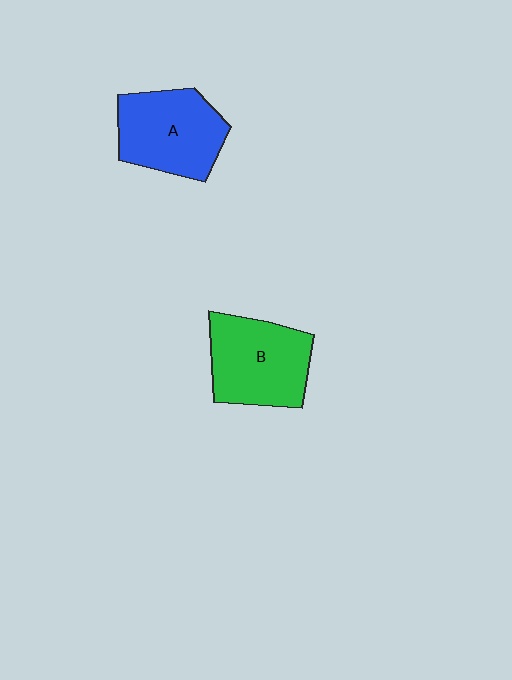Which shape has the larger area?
Shape B (green).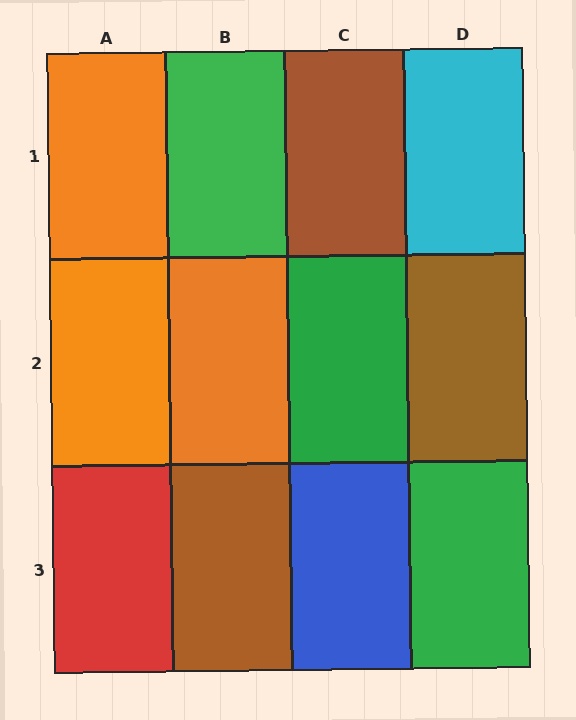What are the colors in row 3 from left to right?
Red, brown, blue, green.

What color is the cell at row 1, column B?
Green.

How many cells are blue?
1 cell is blue.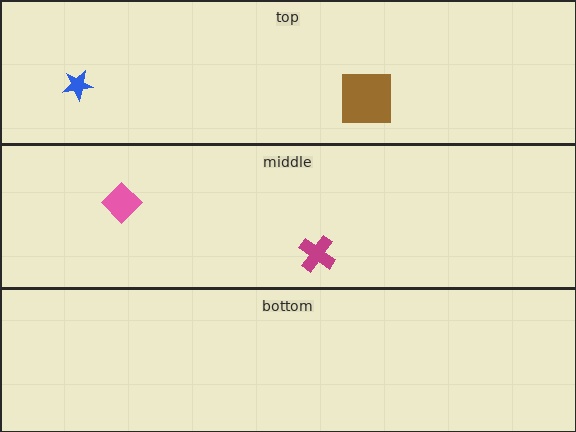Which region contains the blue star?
The top region.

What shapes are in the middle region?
The pink diamond, the magenta cross.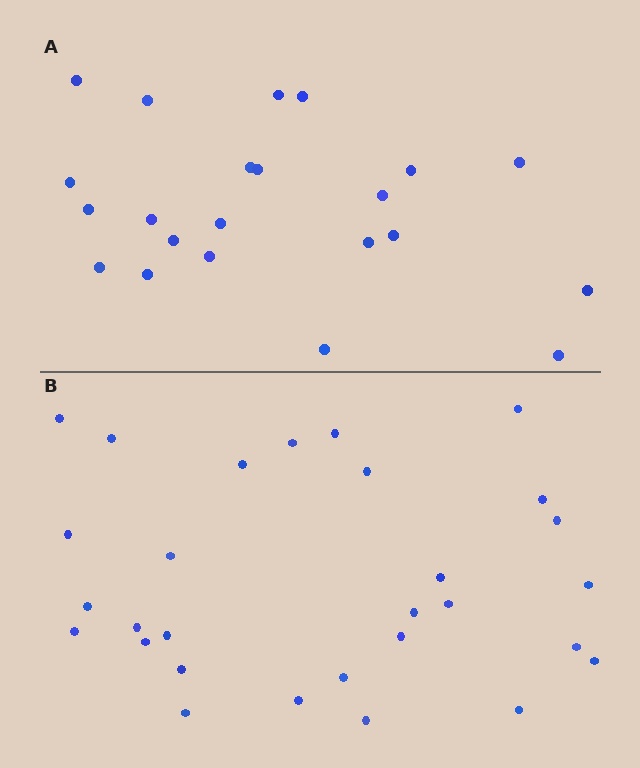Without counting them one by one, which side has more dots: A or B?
Region B (the bottom region) has more dots.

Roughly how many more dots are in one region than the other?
Region B has roughly 8 or so more dots than region A.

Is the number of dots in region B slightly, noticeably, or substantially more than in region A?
Region B has noticeably more, but not dramatically so. The ratio is roughly 1.3 to 1.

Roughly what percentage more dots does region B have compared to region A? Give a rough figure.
About 30% more.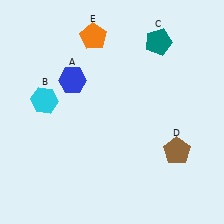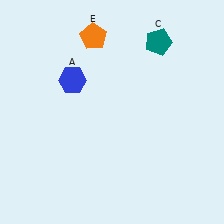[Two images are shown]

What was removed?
The cyan hexagon (B), the brown pentagon (D) were removed in Image 2.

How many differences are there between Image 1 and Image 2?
There are 2 differences between the two images.